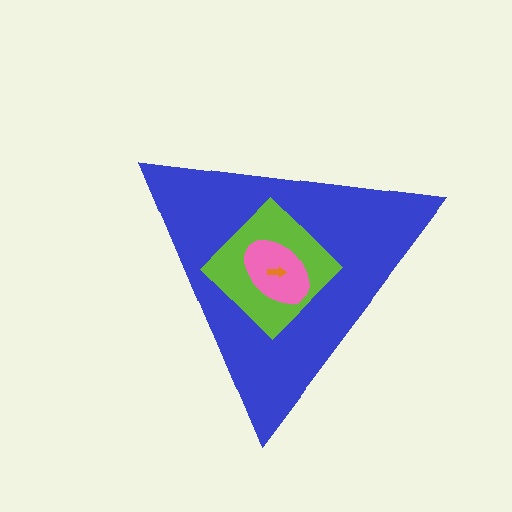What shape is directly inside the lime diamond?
The pink ellipse.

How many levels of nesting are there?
4.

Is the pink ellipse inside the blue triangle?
Yes.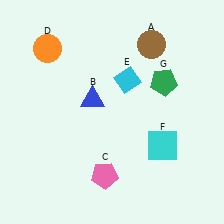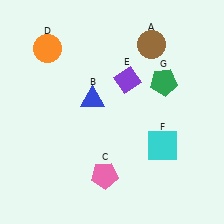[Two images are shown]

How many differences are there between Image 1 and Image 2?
There is 1 difference between the two images.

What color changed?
The diamond (E) changed from cyan in Image 1 to purple in Image 2.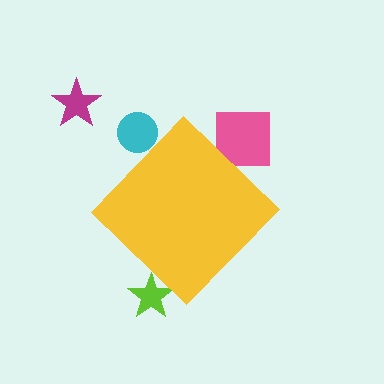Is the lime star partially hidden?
Yes, the lime star is partially hidden behind the yellow diamond.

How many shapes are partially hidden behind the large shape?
3 shapes are partially hidden.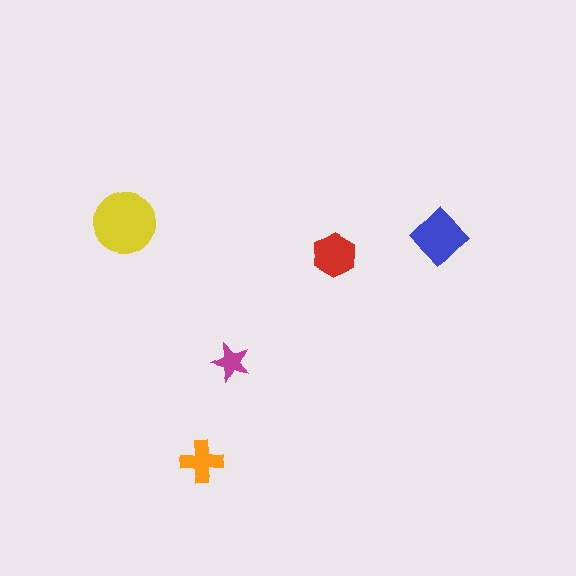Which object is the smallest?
The magenta star.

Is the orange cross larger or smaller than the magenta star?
Larger.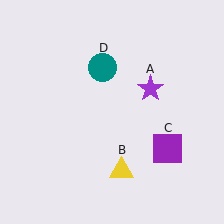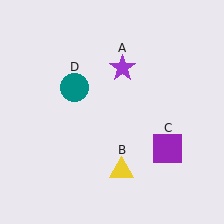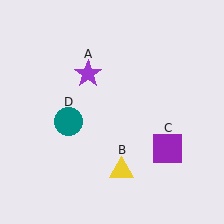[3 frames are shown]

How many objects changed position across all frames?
2 objects changed position: purple star (object A), teal circle (object D).